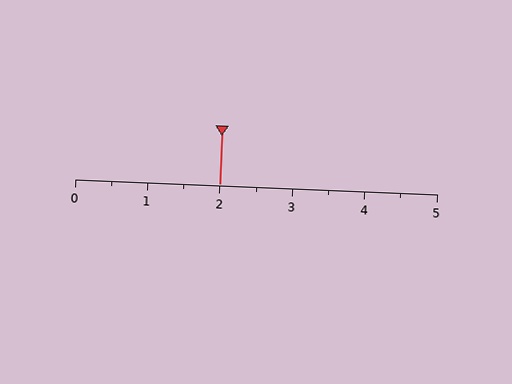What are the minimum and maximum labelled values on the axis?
The axis runs from 0 to 5.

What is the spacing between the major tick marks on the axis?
The major ticks are spaced 1 apart.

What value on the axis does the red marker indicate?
The marker indicates approximately 2.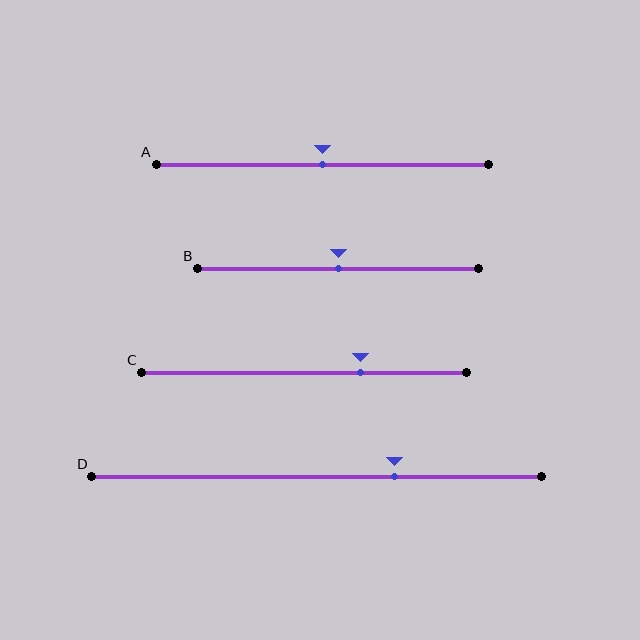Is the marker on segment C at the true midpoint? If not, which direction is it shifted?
No, the marker on segment C is shifted to the right by about 17% of the segment length.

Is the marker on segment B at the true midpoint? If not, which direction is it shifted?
Yes, the marker on segment B is at the true midpoint.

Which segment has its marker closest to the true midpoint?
Segment A has its marker closest to the true midpoint.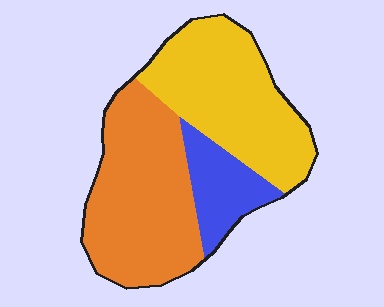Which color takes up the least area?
Blue, at roughly 15%.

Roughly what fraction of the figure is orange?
Orange covers about 45% of the figure.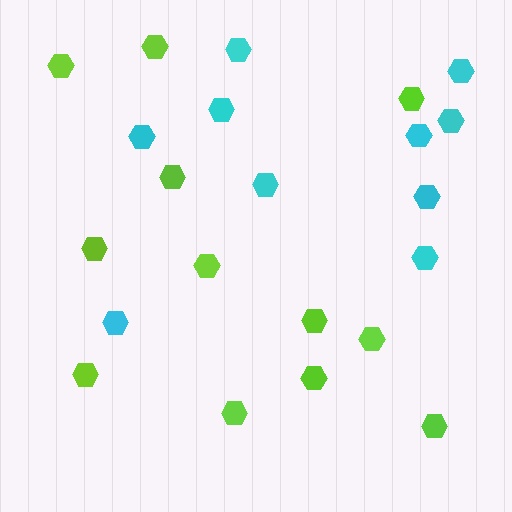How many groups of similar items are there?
There are 2 groups: one group of cyan hexagons (10) and one group of lime hexagons (12).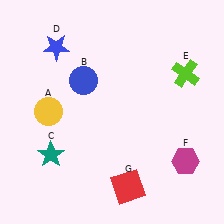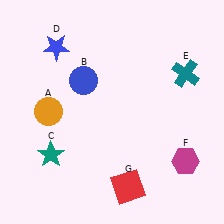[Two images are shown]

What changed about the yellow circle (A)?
In Image 1, A is yellow. In Image 2, it changed to orange.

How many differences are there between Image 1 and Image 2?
There are 2 differences between the two images.